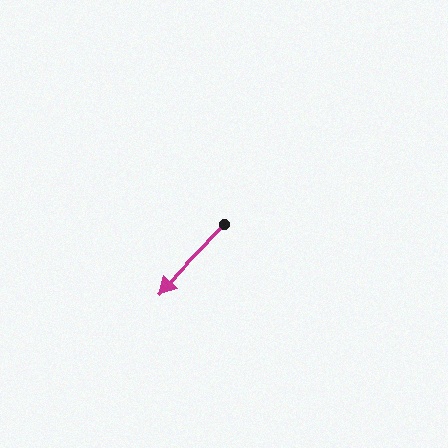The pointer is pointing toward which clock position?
Roughly 7 o'clock.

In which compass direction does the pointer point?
Southwest.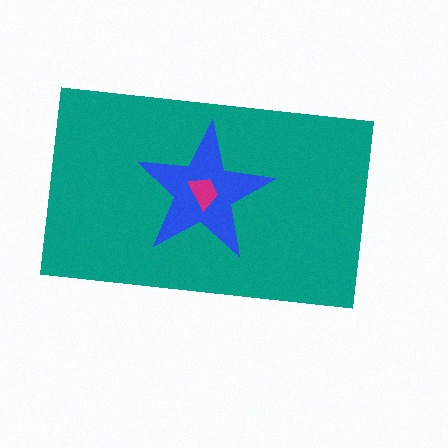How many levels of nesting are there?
3.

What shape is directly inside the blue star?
The magenta trapezoid.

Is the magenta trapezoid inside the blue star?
Yes.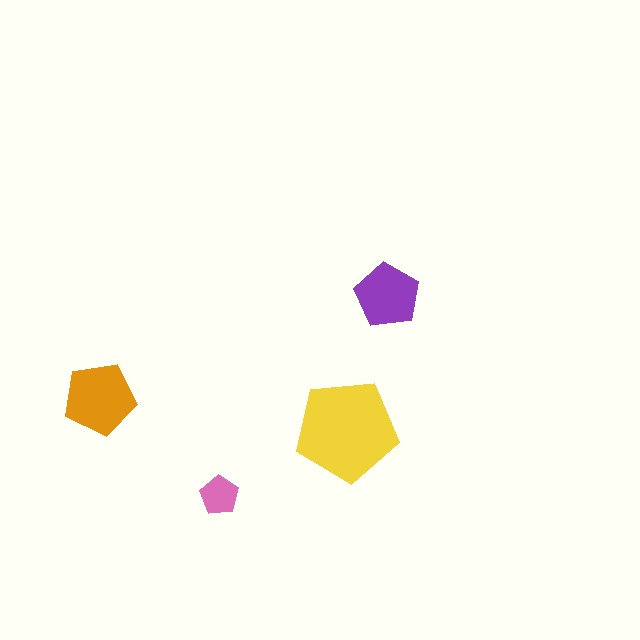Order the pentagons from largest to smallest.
the yellow one, the orange one, the purple one, the pink one.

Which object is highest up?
The purple pentagon is topmost.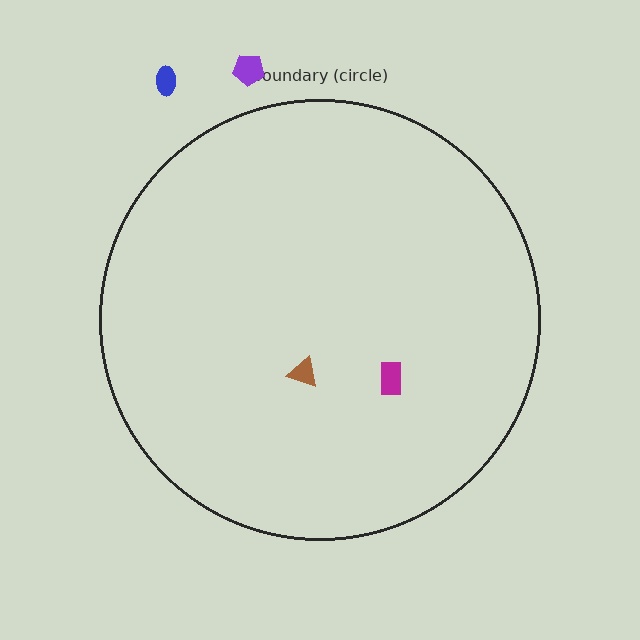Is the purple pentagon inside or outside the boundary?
Outside.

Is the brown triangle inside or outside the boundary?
Inside.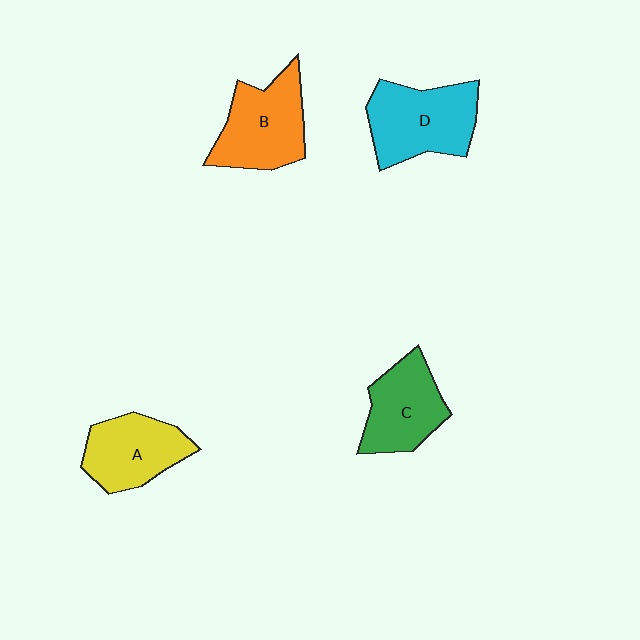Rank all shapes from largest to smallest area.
From largest to smallest: D (cyan), B (orange), A (yellow), C (green).